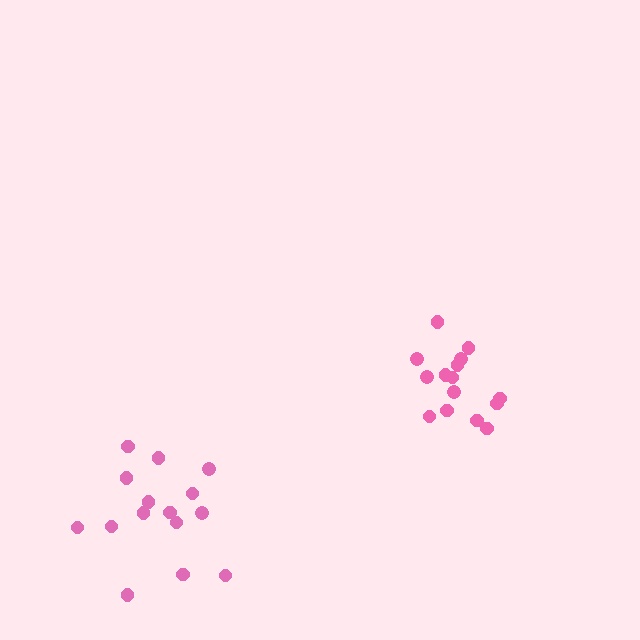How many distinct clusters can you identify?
There are 2 distinct clusters.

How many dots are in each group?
Group 1: 15 dots, Group 2: 15 dots (30 total).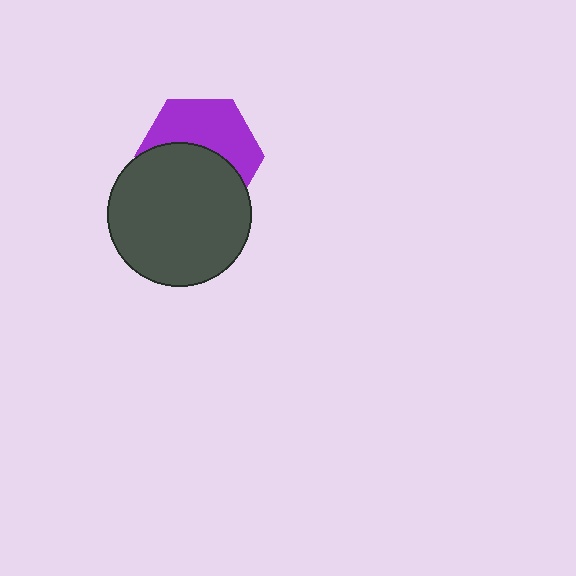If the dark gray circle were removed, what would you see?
You would see the complete purple hexagon.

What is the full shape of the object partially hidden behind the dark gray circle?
The partially hidden object is a purple hexagon.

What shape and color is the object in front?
The object in front is a dark gray circle.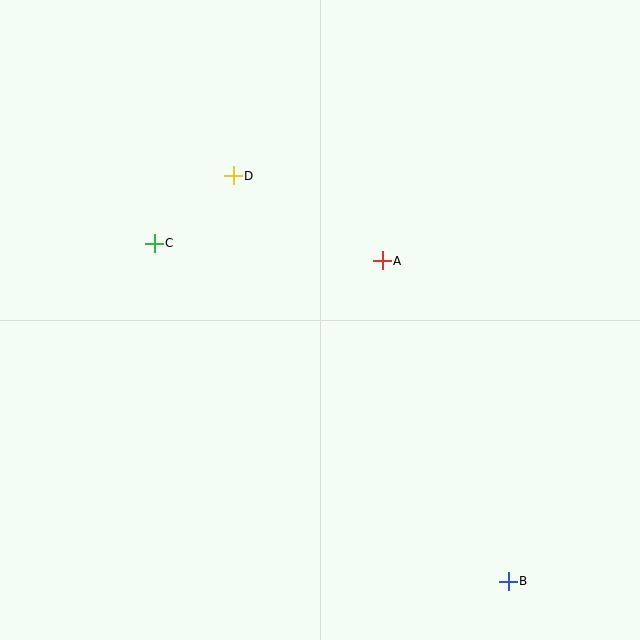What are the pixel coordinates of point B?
Point B is at (508, 581).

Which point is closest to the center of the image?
Point A at (382, 261) is closest to the center.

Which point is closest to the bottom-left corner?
Point C is closest to the bottom-left corner.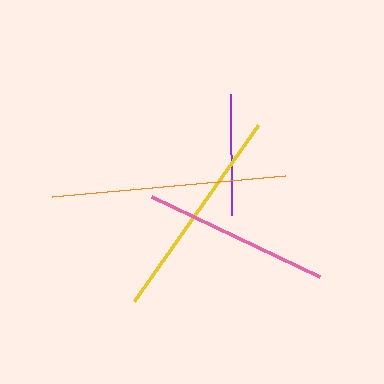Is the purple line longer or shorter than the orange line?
The orange line is longer than the purple line.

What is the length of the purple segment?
The purple segment is approximately 121 pixels long.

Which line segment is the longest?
The orange line is the longest at approximately 235 pixels.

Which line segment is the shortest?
The purple line is the shortest at approximately 121 pixels.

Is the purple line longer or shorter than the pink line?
The pink line is longer than the purple line.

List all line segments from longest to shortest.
From longest to shortest: orange, yellow, pink, purple.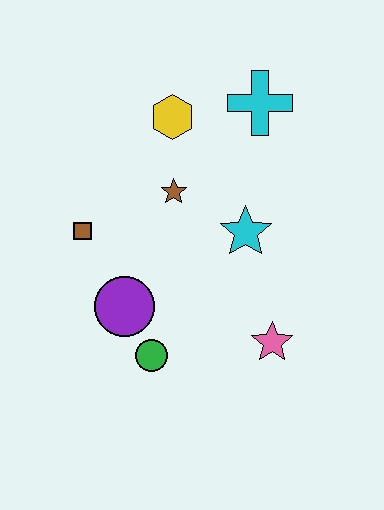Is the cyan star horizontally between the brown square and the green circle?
No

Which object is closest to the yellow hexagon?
The brown star is closest to the yellow hexagon.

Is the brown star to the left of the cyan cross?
Yes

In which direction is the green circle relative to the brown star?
The green circle is below the brown star.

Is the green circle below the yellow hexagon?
Yes